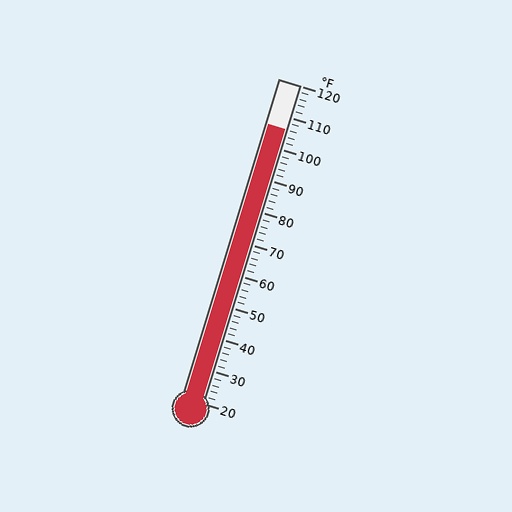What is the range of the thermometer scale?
The thermometer scale ranges from 20°F to 120°F.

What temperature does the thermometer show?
The thermometer shows approximately 106°F.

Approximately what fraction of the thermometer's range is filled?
The thermometer is filled to approximately 85% of its range.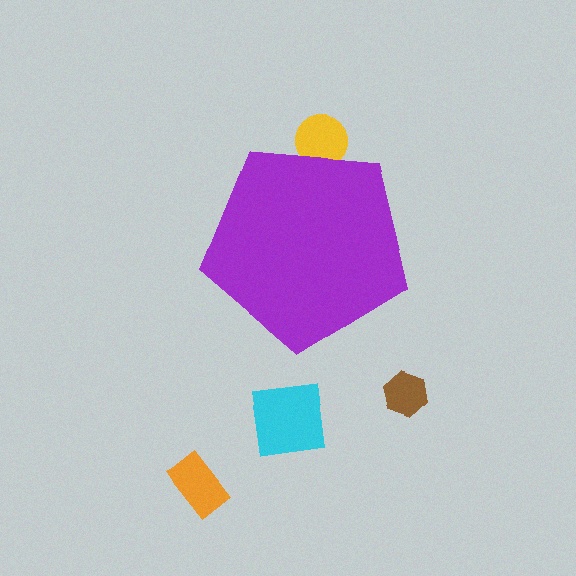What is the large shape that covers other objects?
A purple pentagon.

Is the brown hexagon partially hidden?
No, the brown hexagon is fully visible.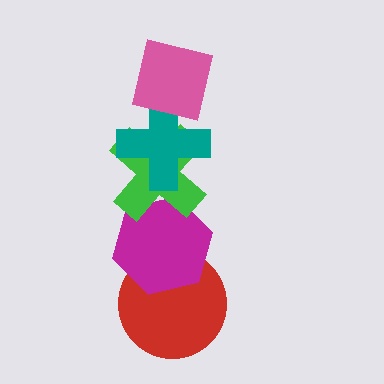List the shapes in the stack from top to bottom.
From top to bottom: the pink square, the teal cross, the green cross, the magenta hexagon, the red circle.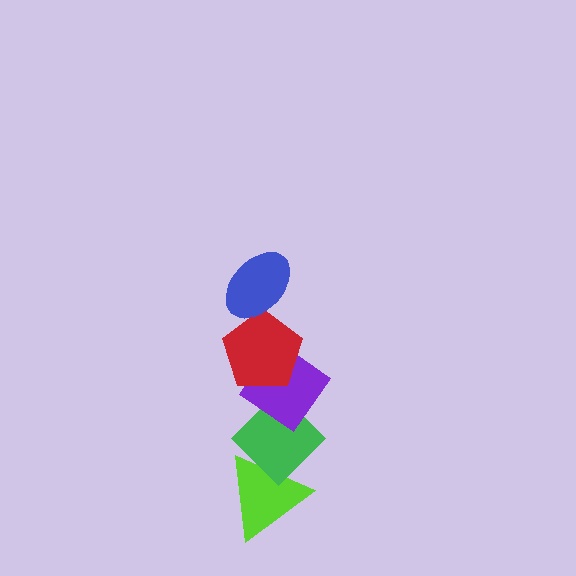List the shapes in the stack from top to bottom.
From top to bottom: the blue ellipse, the red pentagon, the purple diamond, the green diamond, the lime triangle.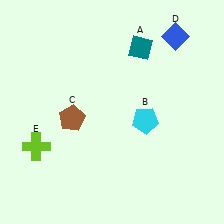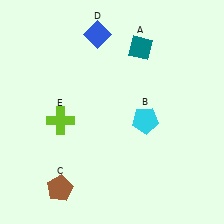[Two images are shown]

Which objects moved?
The objects that moved are: the brown pentagon (C), the blue diamond (D), the lime cross (E).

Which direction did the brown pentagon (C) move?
The brown pentagon (C) moved down.